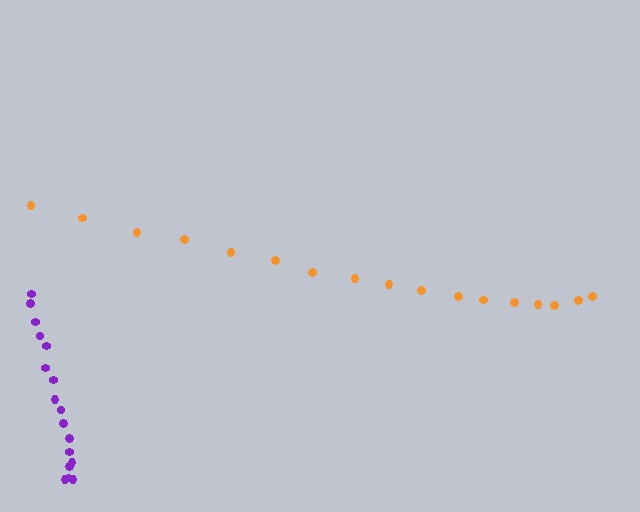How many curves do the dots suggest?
There are 2 distinct paths.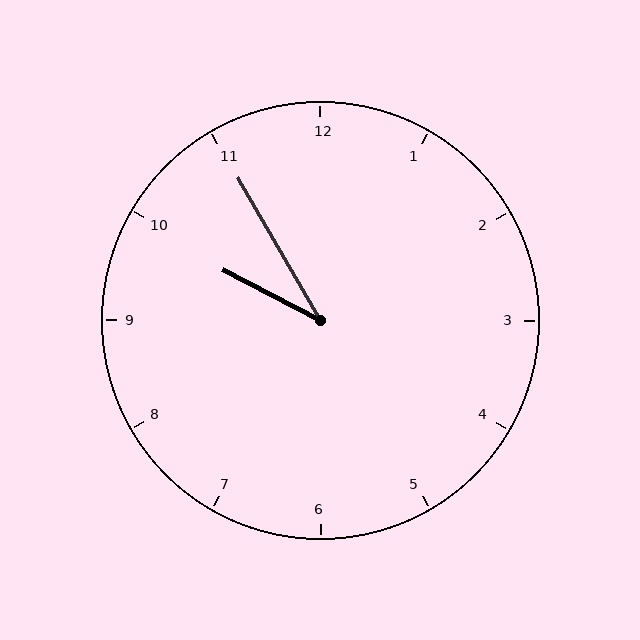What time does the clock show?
9:55.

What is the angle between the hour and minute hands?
Approximately 32 degrees.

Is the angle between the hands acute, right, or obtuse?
It is acute.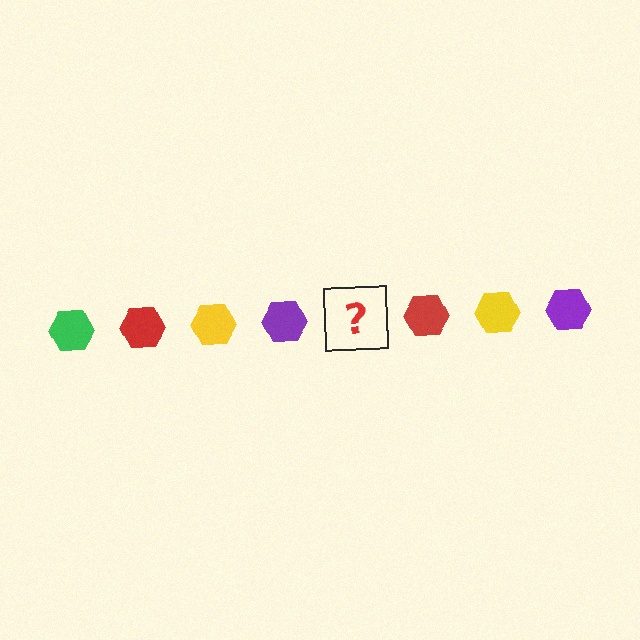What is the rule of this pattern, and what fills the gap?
The rule is that the pattern cycles through green, red, yellow, purple hexagons. The gap should be filled with a green hexagon.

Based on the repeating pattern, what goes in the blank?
The blank should be a green hexagon.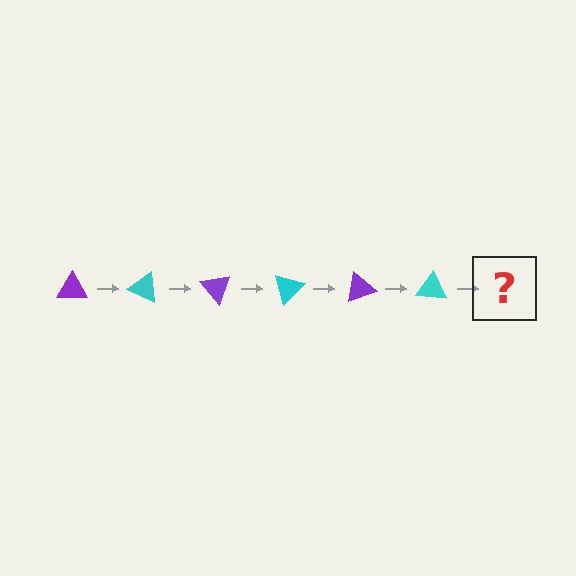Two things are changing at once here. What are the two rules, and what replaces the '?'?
The two rules are that it rotates 25 degrees each step and the color cycles through purple and cyan. The '?' should be a purple triangle, rotated 150 degrees from the start.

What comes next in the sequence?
The next element should be a purple triangle, rotated 150 degrees from the start.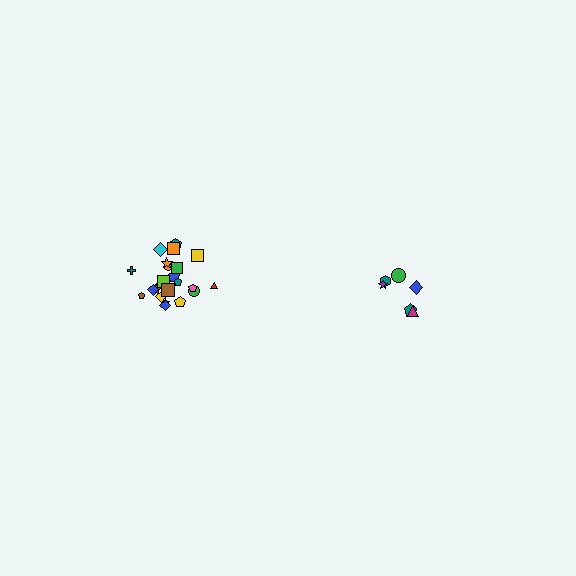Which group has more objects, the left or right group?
The left group.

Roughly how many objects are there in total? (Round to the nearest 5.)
Roughly 30 objects in total.